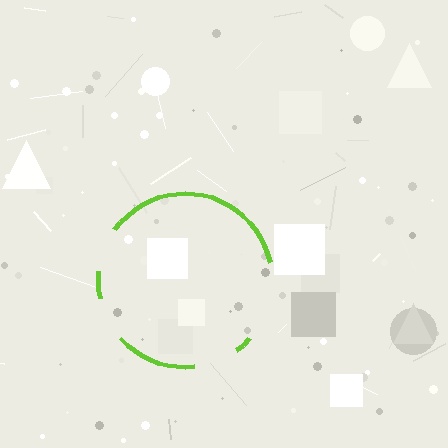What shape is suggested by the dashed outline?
The dashed outline suggests a circle.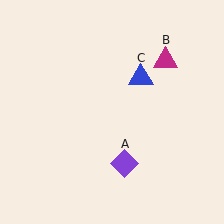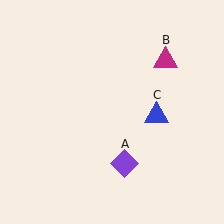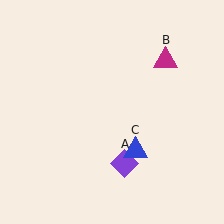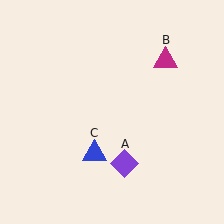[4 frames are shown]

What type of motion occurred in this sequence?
The blue triangle (object C) rotated clockwise around the center of the scene.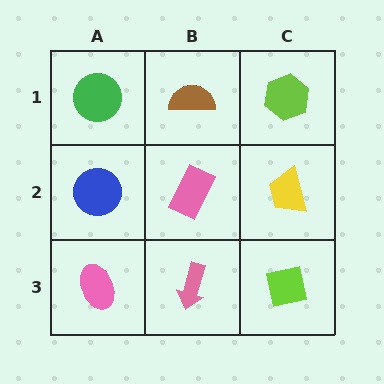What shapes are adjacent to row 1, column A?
A blue circle (row 2, column A), a brown semicircle (row 1, column B).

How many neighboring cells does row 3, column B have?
3.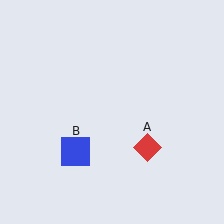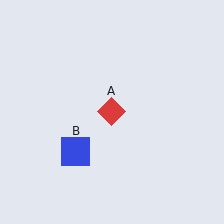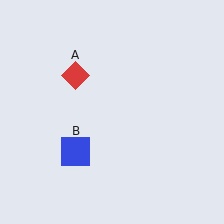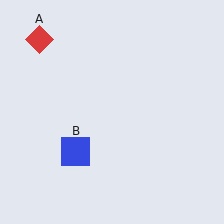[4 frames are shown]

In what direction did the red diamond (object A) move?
The red diamond (object A) moved up and to the left.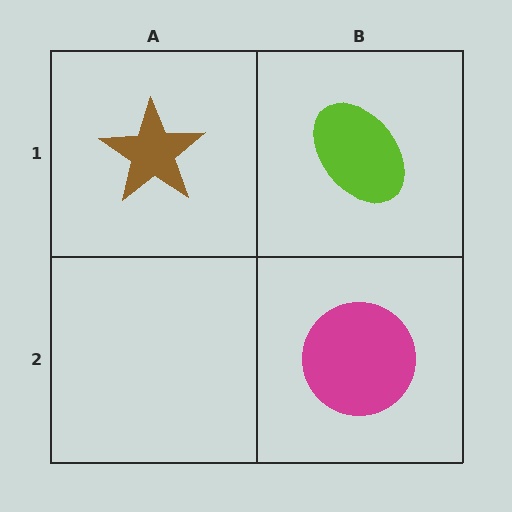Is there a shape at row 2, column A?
No, that cell is empty.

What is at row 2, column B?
A magenta circle.